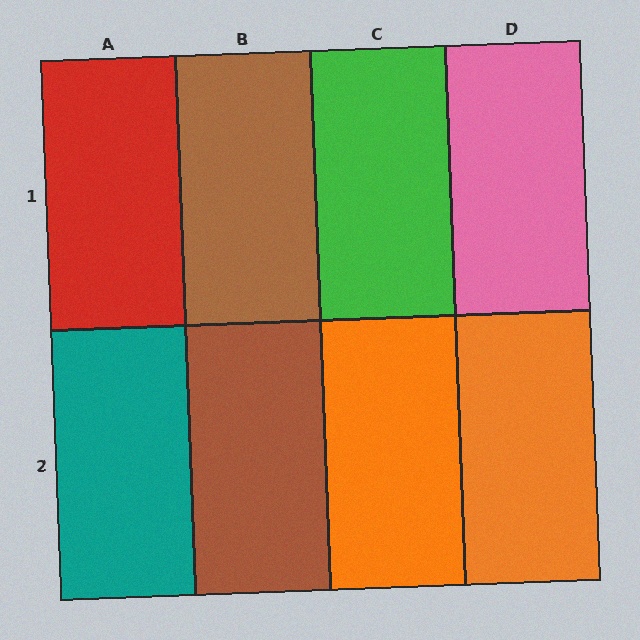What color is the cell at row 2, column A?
Teal.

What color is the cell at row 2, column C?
Orange.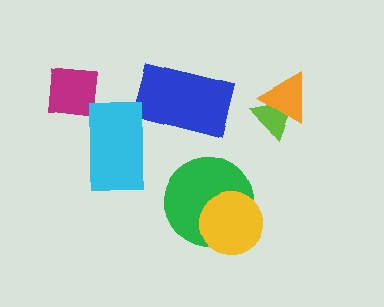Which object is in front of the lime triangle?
The orange triangle is in front of the lime triangle.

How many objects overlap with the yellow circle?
1 object overlaps with the yellow circle.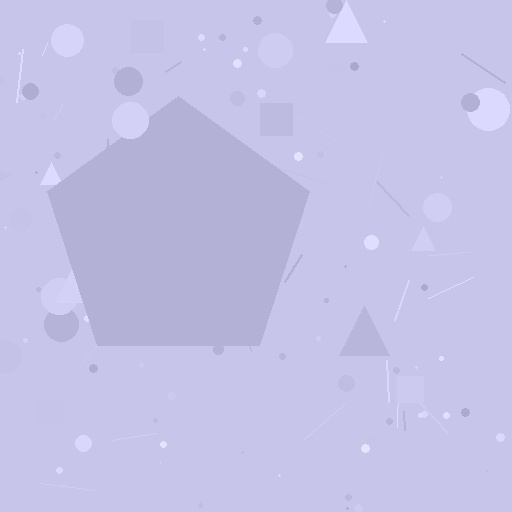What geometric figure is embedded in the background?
A pentagon is embedded in the background.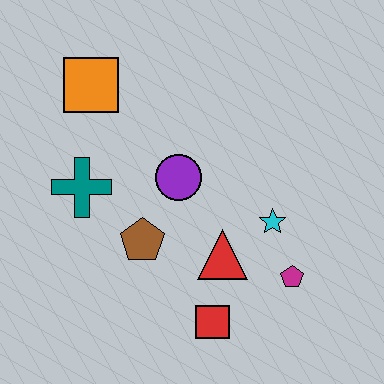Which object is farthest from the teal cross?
The magenta pentagon is farthest from the teal cross.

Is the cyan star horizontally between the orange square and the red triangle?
No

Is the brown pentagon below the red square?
No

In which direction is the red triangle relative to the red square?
The red triangle is above the red square.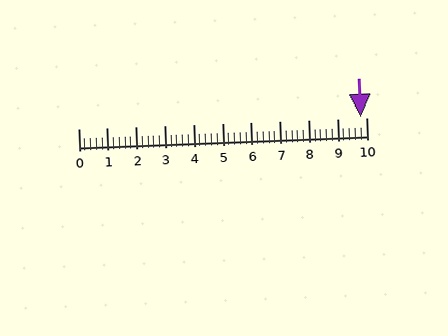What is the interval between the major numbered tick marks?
The major tick marks are spaced 1 units apart.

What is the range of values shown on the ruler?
The ruler shows values from 0 to 10.